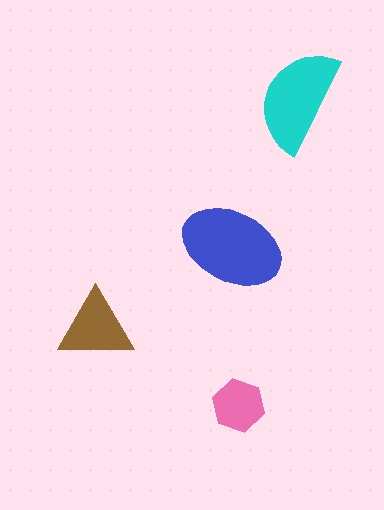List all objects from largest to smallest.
The blue ellipse, the cyan semicircle, the brown triangle, the pink hexagon.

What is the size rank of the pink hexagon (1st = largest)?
4th.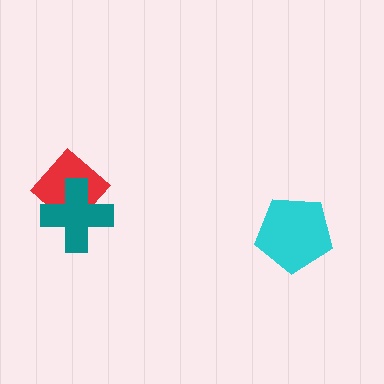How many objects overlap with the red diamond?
1 object overlaps with the red diamond.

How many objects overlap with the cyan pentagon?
0 objects overlap with the cyan pentagon.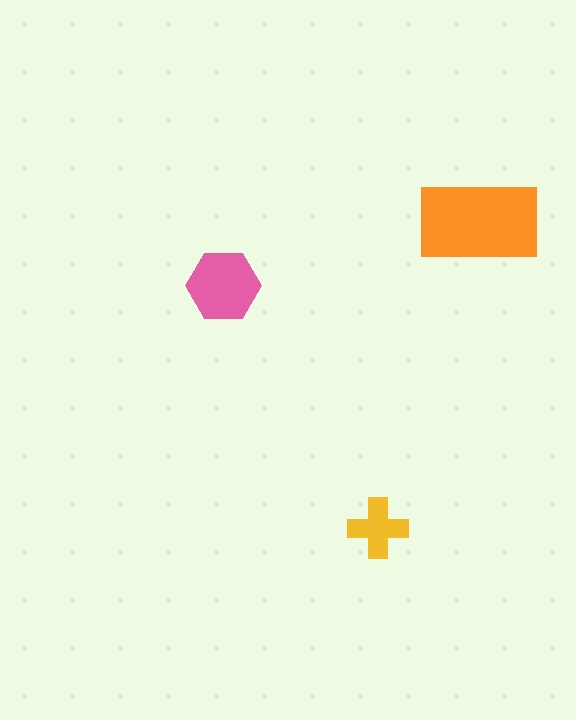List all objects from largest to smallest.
The orange rectangle, the pink hexagon, the yellow cross.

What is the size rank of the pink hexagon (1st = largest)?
2nd.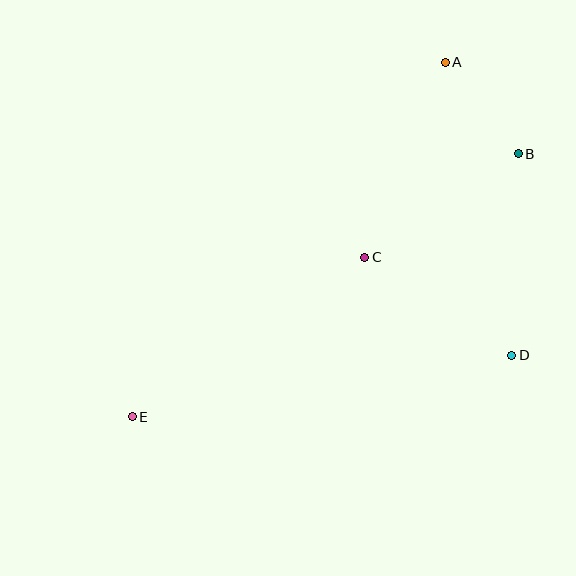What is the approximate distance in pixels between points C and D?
The distance between C and D is approximately 177 pixels.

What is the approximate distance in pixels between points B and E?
The distance between B and E is approximately 467 pixels.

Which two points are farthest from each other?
Points A and E are farthest from each other.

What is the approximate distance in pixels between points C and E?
The distance between C and E is approximately 281 pixels.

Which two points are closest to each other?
Points A and B are closest to each other.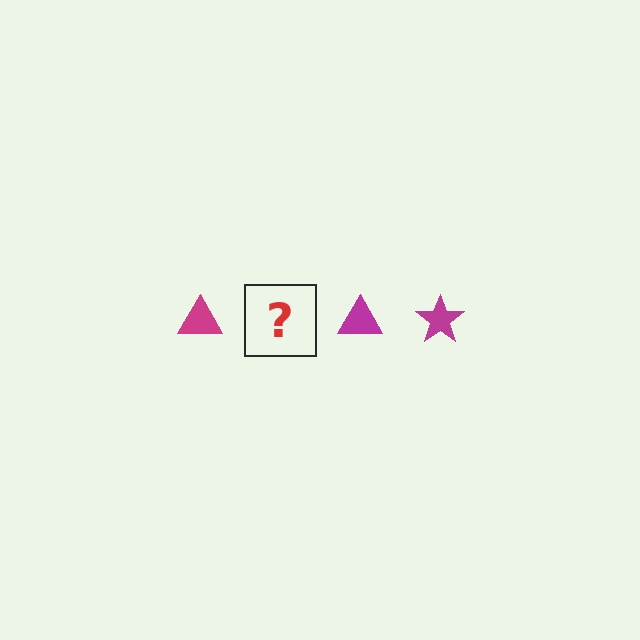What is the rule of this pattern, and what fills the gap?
The rule is that the pattern cycles through triangle, star shapes in magenta. The gap should be filled with a magenta star.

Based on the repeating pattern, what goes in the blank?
The blank should be a magenta star.